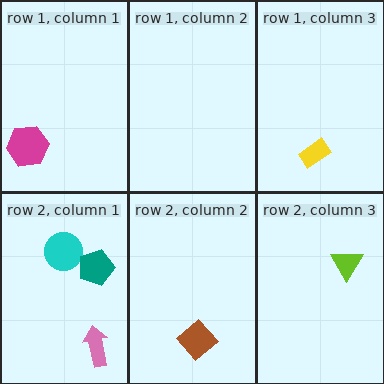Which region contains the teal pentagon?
The row 2, column 1 region.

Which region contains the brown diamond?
The row 2, column 2 region.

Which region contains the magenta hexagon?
The row 1, column 1 region.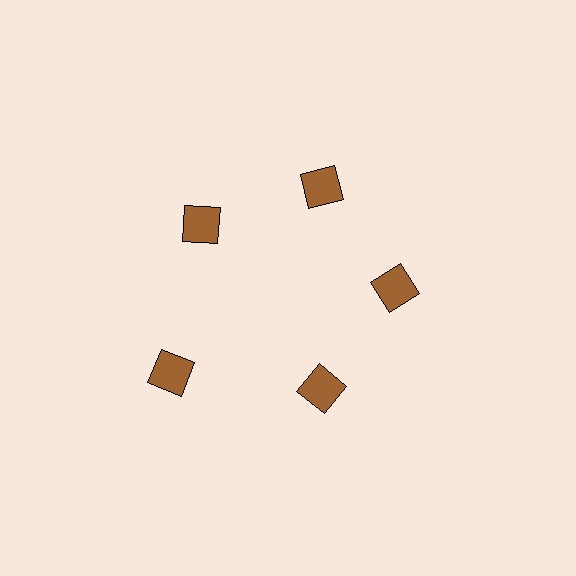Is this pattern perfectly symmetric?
No. The 5 brown squares are arranged in a ring, but one element near the 8 o'clock position is pushed outward from the center, breaking the 5-fold rotational symmetry.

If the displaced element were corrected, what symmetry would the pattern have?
It would have 5-fold rotational symmetry — the pattern would map onto itself every 72 degrees.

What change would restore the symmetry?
The symmetry would be restored by moving it inward, back onto the ring so that all 5 squares sit at equal angles and equal distance from the center.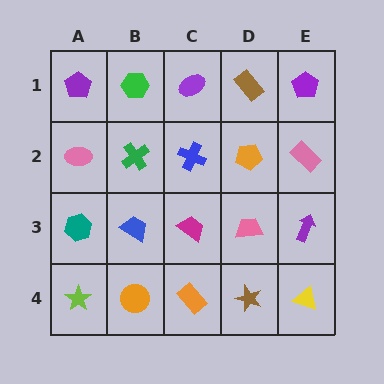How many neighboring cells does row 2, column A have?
3.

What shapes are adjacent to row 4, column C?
A magenta trapezoid (row 3, column C), an orange circle (row 4, column B), a brown star (row 4, column D).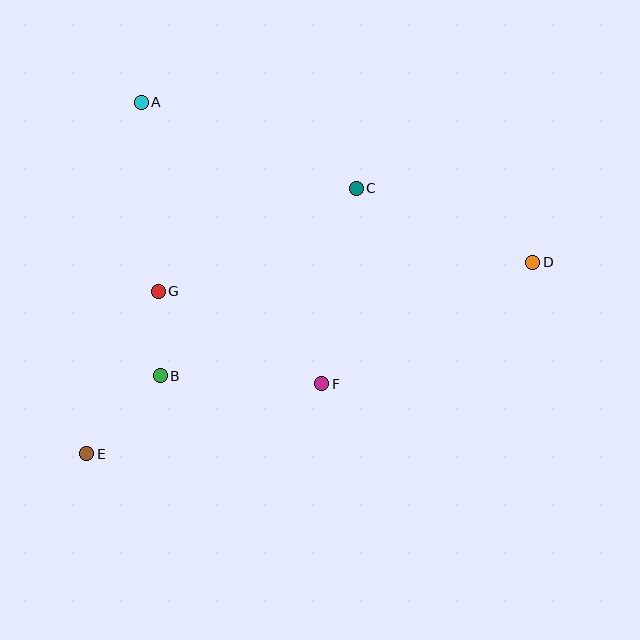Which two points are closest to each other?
Points B and G are closest to each other.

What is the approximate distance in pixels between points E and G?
The distance between E and G is approximately 177 pixels.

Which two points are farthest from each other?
Points D and E are farthest from each other.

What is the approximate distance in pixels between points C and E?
The distance between C and E is approximately 379 pixels.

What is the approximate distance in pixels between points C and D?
The distance between C and D is approximately 191 pixels.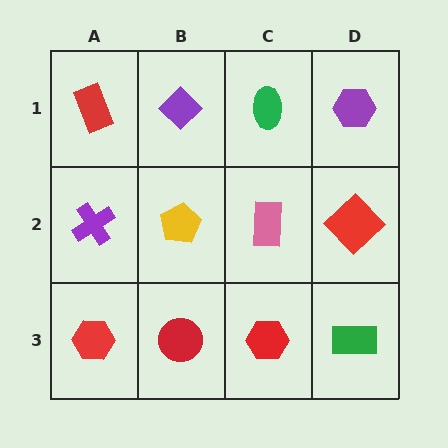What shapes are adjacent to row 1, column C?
A pink rectangle (row 2, column C), a purple diamond (row 1, column B), a purple hexagon (row 1, column D).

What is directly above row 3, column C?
A pink rectangle.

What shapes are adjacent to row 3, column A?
A purple cross (row 2, column A), a red circle (row 3, column B).